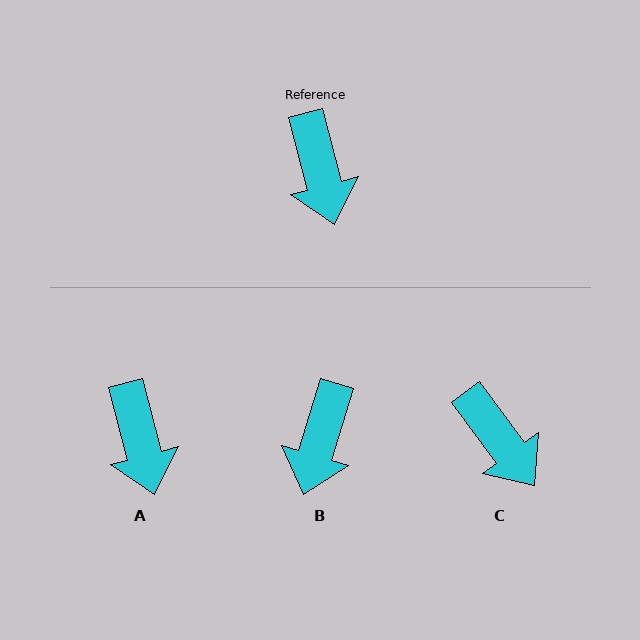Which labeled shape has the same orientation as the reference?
A.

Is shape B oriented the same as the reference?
No, it is off by about 32 degrees.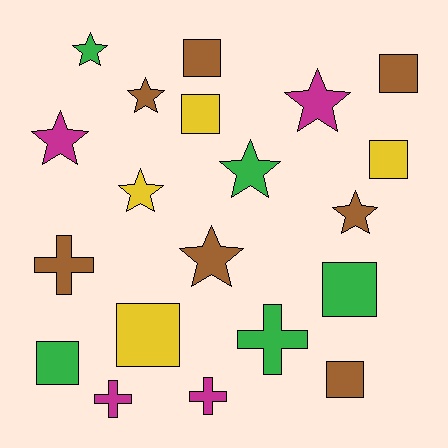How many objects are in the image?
There are 20 objects.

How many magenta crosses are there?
There are 2 magenta crosses.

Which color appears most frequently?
Brown, with 7 objects.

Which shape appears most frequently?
Square, with 8 objects.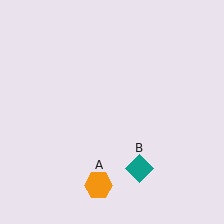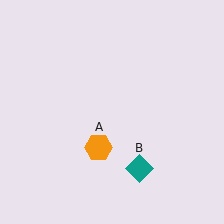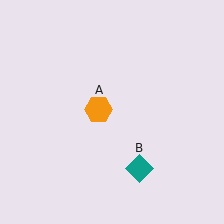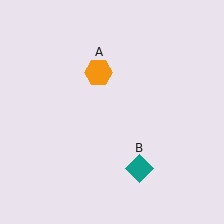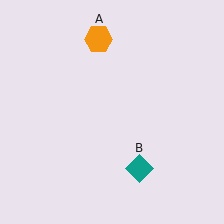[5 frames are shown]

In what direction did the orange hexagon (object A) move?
The orange hexagon (object A) moved up.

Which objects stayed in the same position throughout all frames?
Teal diamond (object B) remained stationary.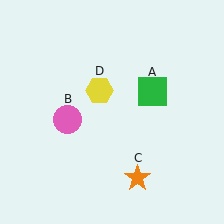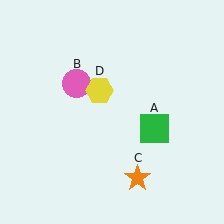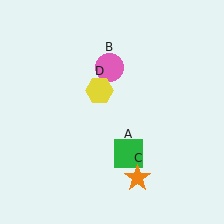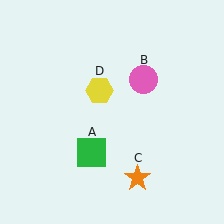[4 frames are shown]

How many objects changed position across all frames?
2 objects changed position: green square (object A), pink circle (object B).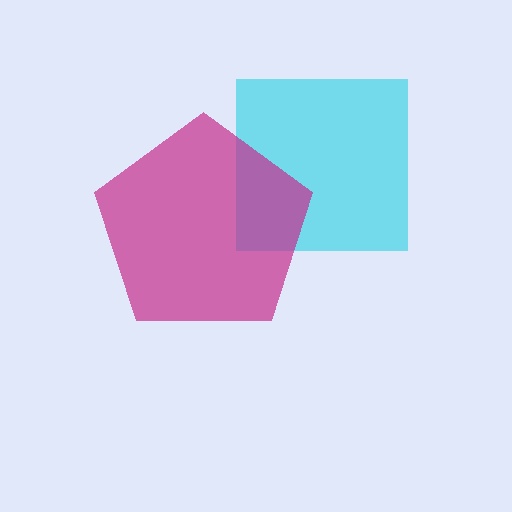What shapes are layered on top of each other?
The layered shapes are: a cyan square, a magenta pentagon.